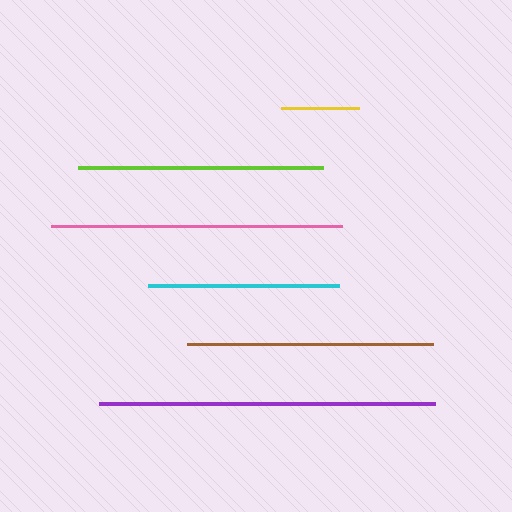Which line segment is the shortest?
The yellow line is the shortest at approximately 78 pixels.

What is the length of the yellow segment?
The yellow segment is approximately 78 pixels long.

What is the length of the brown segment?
The brown segment is approximately 246 pixels long.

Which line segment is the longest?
The purple line is the longest at approximately 336 pixels.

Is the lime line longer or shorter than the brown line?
The brown line is longer than the lime line.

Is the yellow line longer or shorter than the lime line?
The lime line is longer than the yellow line.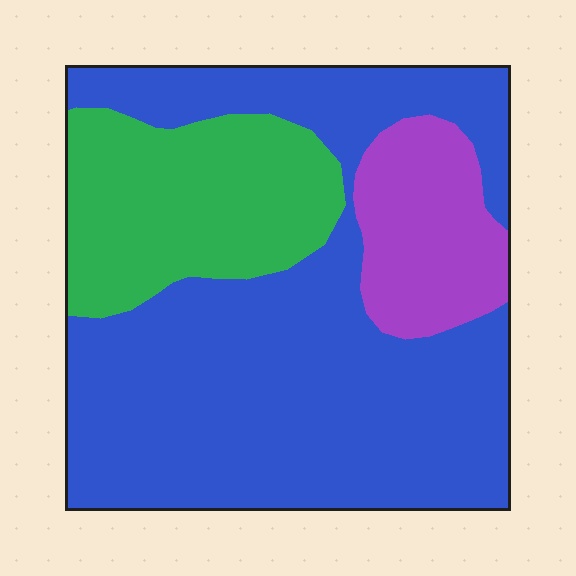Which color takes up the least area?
Purple, at roughly 15%.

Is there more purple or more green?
Green.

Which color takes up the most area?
Blue, at roughly 65%.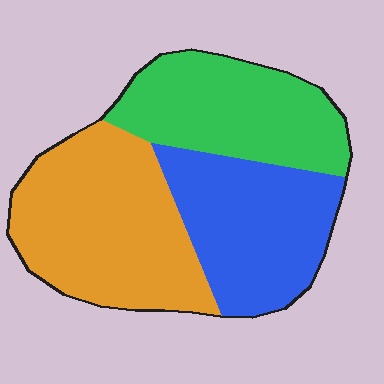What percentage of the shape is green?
Green takes up about one third (1/3) of the shape.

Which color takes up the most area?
Orange, at roughly 40%.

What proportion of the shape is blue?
Blue takes up about one third (1/3) of the shape.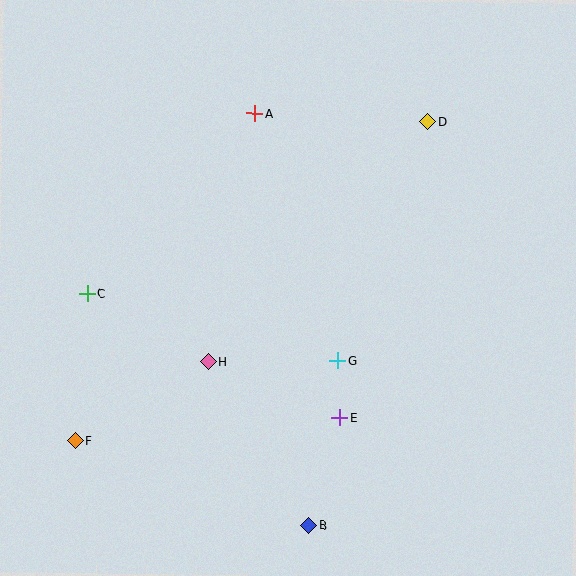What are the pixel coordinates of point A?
Point A is at (255, 113).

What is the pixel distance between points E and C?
The distance between E and C is 282 pixels.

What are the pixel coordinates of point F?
Point F is at (75, 441).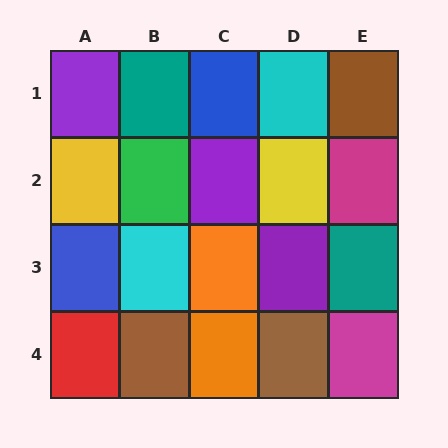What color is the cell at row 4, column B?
Brown.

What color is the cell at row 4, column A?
Red.